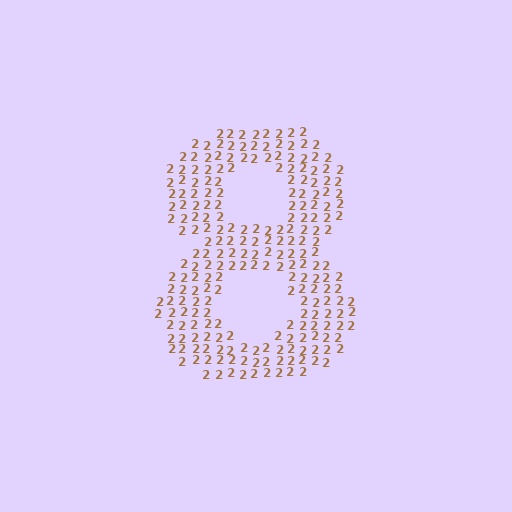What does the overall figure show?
The overall figure shows the digit 8.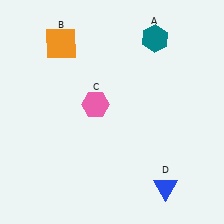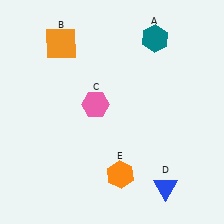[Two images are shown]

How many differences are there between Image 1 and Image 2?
There is 1 difference between the two images.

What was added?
An orange hexagon (E) was added in Image 2.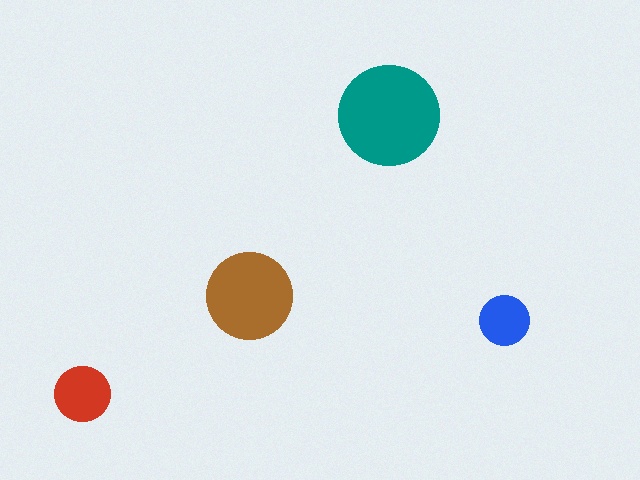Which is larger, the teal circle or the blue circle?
The teal one.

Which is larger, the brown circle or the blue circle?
The brown one.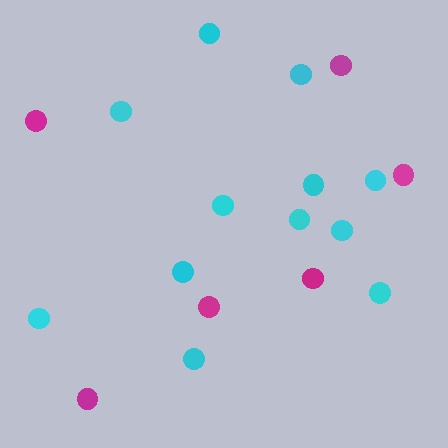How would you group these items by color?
There are 2 groups: one group of cyan circles (12) and one group of magenta circles (6).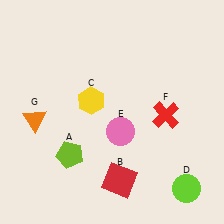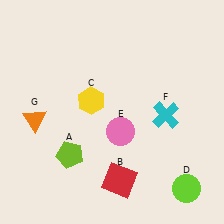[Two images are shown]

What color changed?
The cross (F) changed from red in Image 1 to cyan in Image 2.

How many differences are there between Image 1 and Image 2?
There is 1 difference between the two images.